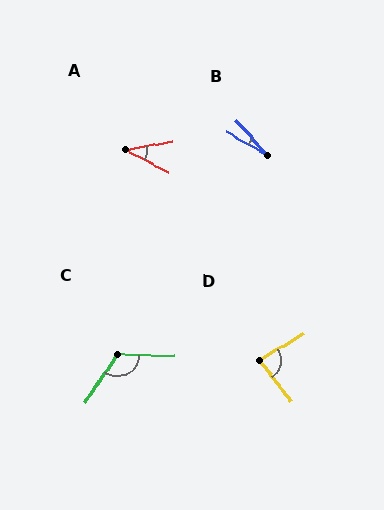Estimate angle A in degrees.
Approximately 37 degrees.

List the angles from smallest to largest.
B (19°), A (37°), D (83°), C (123°).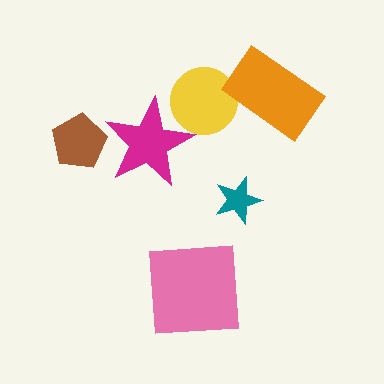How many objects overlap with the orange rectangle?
1 object overlaps with the orange rectangle.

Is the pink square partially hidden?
No, no other shape covers it.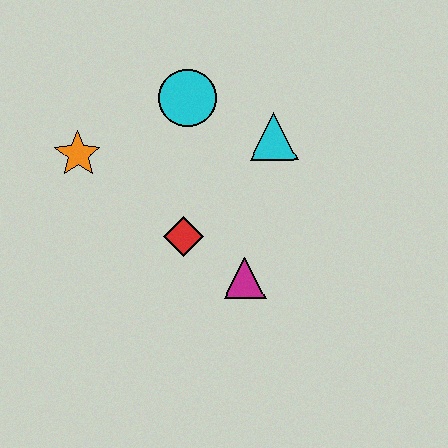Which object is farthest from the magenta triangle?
The orange star is farthest from the magenta triangle.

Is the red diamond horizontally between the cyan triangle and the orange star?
Yes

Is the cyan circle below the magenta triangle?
No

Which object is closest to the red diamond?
The magenta triangle is closest to the red diamond.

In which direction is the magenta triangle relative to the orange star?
The magenta triangle is to the right of the orange star.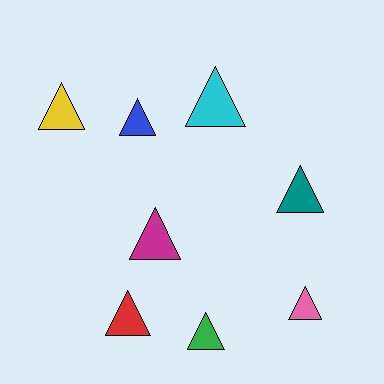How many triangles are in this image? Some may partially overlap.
There are 8 triangles.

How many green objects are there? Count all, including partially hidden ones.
There is 1 green object.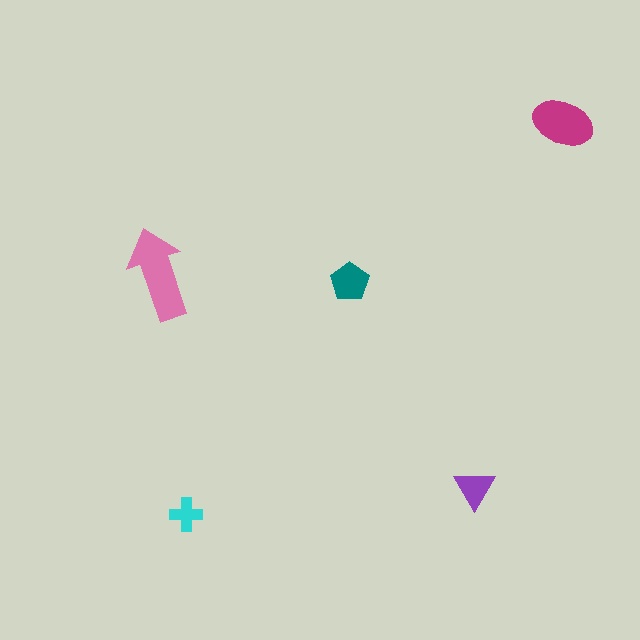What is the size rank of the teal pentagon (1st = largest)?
3rd.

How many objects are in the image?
There are 5 objects in the image.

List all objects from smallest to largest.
The cyan cross, the purple triangle, the teal pentagon, the magenta ellipse, the pink arrow.